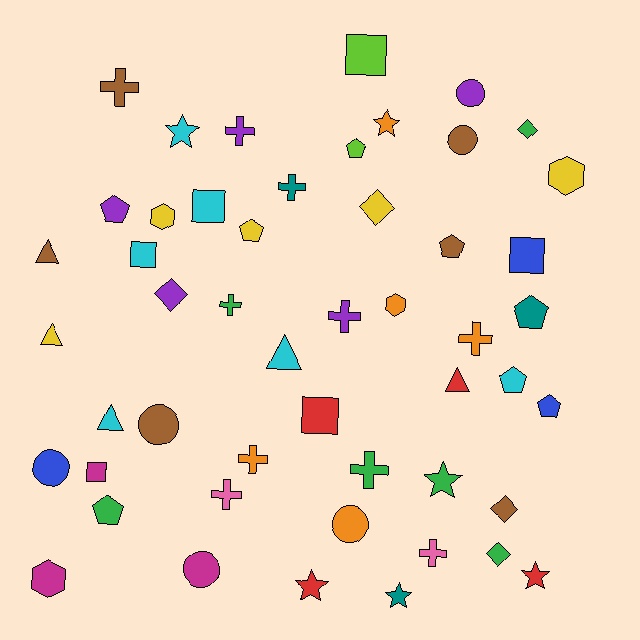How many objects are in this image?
There are 50 objects.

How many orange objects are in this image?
There are 5 orange objects.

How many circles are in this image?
There are 6 circles.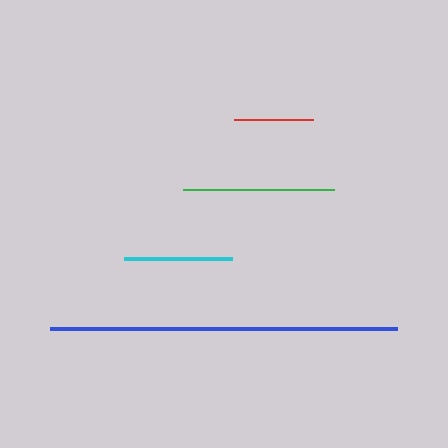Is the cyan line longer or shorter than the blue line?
The blue line is longer than the cyan line.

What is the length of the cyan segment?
The cyan segment is approximately 107 pixels long.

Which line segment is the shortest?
The red line is the shortest at approximately 79 pixels.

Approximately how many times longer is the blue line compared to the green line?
The blue line is approximately 2.3 times the length of the green line.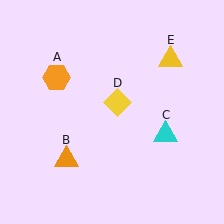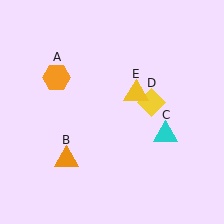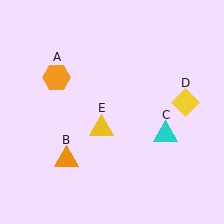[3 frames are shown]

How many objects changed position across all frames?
2 objects changed position: yellow diamond (object D), yellow triangle (object E).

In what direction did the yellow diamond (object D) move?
The yellow diamond (object D) moved right.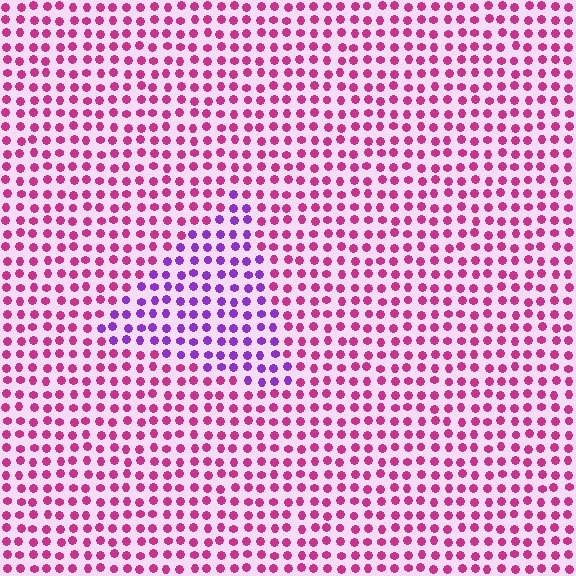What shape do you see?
I see a triangle.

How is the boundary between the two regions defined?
The boundary is defined purely by a slight shift in hue (about 48 degrees). Spacing, size, and orientation are identical on both sides.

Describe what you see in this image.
The image is filled with small magenta elements in a uniform arrangement. A triangle-shaped region is visible where the elements are tinted to a slightly different hue, forming a subtle color boundary.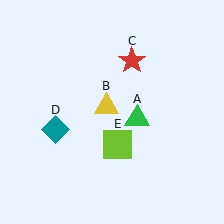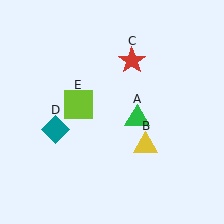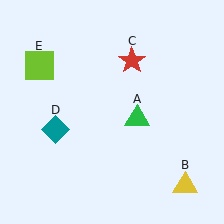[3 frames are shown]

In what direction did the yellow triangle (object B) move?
The yellow triangle (object B) moved down and to the right.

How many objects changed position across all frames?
2 objects changed position: yellow triangle (object B), lime square (object E).